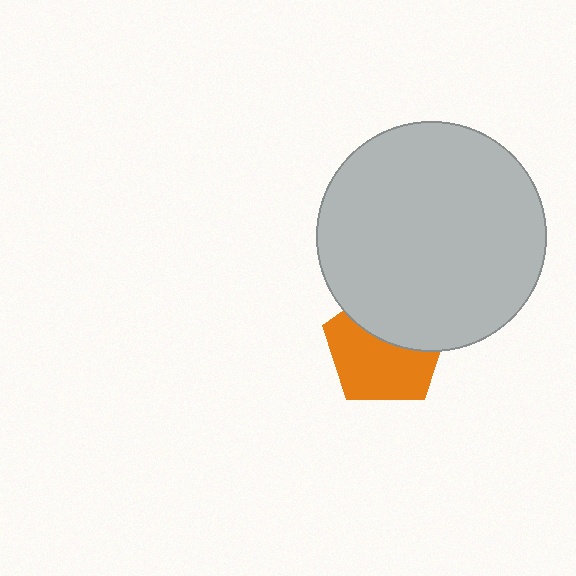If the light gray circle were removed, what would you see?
You would see the complete orange pentagon.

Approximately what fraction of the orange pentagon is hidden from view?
Roughly 41% of the orange pentagon is hidden behind the light gray circle.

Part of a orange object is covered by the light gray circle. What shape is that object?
It is a pentagon.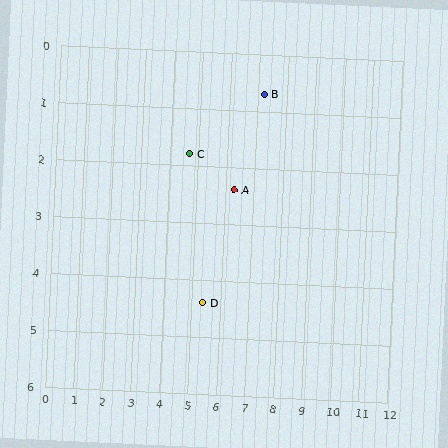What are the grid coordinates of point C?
Point C is at approximately (4.7, 1.8).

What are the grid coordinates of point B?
Point B is at approximately (7.2, 0.7).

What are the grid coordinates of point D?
Point D is at approximately (5.4, 4.4).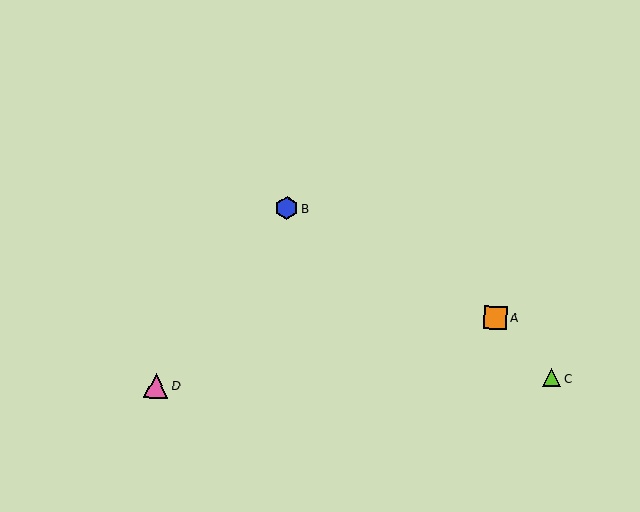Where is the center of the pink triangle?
The center of the pink triangle is at (156, 386).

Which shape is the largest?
The pink triangle (labeled D) is the largest.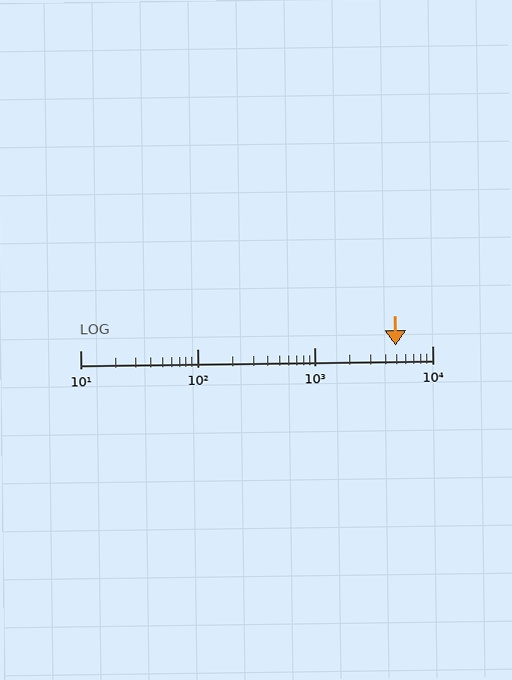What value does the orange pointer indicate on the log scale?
The pointer indicates approximately 4900.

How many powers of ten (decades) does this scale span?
The scale spans 3 decades, from 10 to 10000.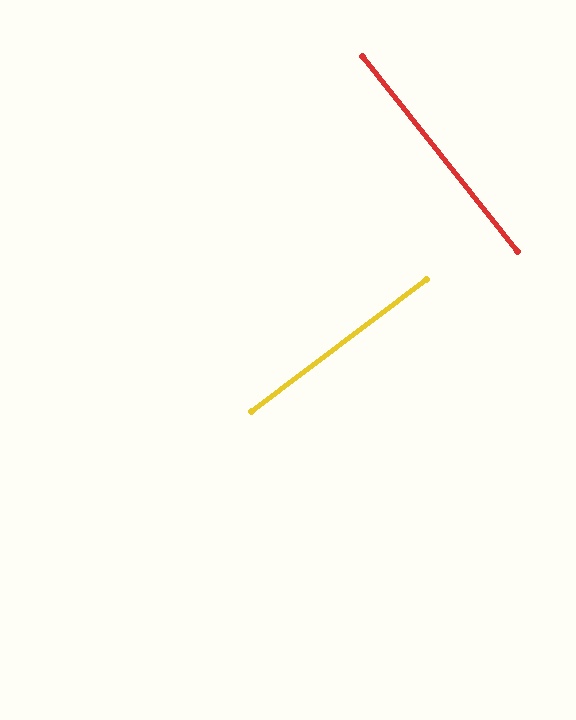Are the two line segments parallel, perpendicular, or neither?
Perpendicular — they meet at approximately 89°.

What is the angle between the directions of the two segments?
Approximately 89 degrees.